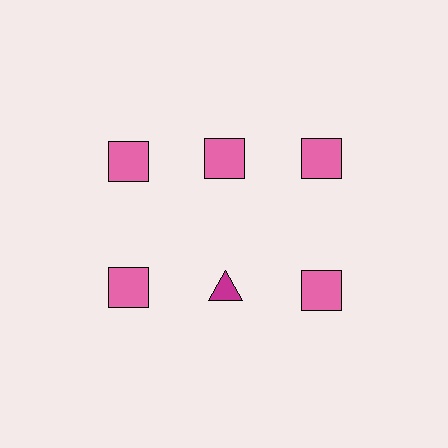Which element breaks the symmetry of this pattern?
The magenta triangle in the second row, second from left column breaks the symmetry. All other shapes are pink squares.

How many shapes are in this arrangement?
There are 6 shapes arranged in a grid pattern.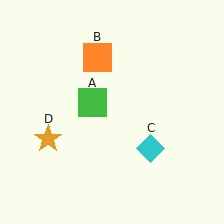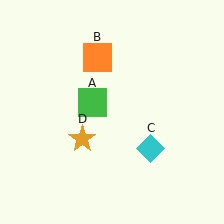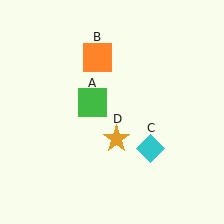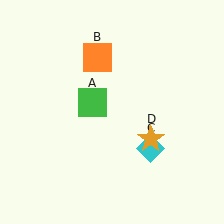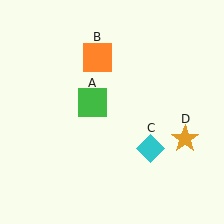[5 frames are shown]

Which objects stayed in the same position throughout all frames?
Green square (object A) and orange square (object B) and cyan diamond (object C) remained stationary.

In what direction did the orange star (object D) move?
The orange star (object D) moved right.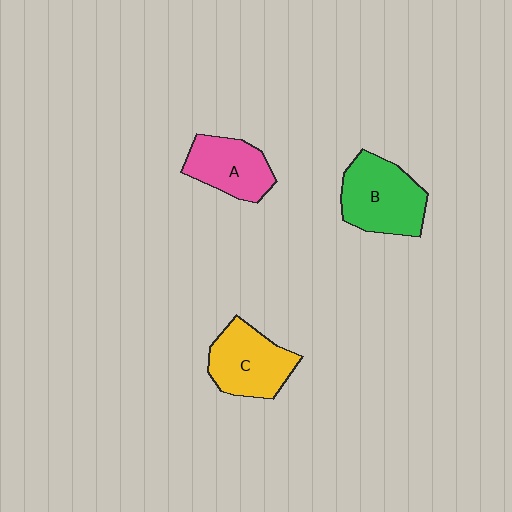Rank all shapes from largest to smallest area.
From largest to smallest: B (green), C (yellow), A (pink).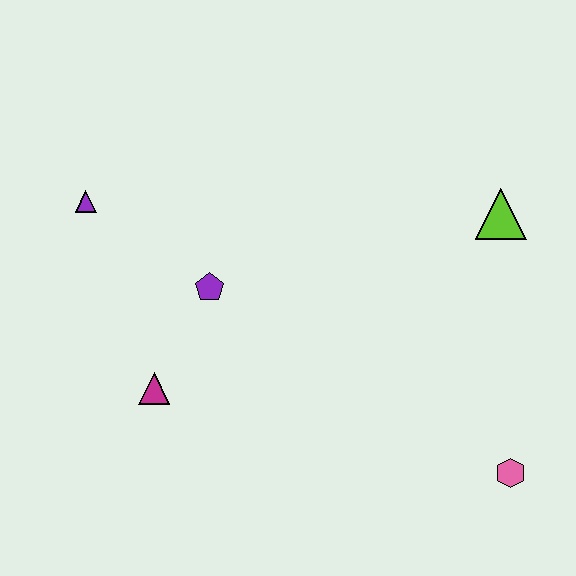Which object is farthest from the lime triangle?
The purple triangle is farthest from the lime triangle.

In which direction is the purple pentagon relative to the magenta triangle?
The purple pentagon is above the magenta triangle.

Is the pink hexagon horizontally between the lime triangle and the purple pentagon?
No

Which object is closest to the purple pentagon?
The magenta triangle is closest to the purple pentagon.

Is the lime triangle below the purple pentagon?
No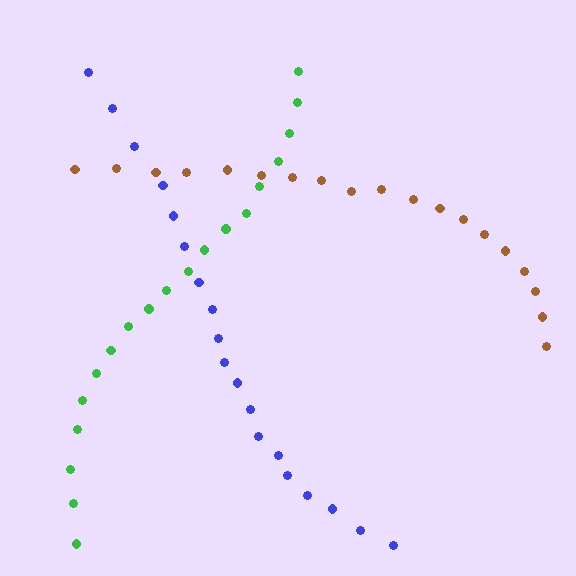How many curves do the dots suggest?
There are 3 distinct paths.